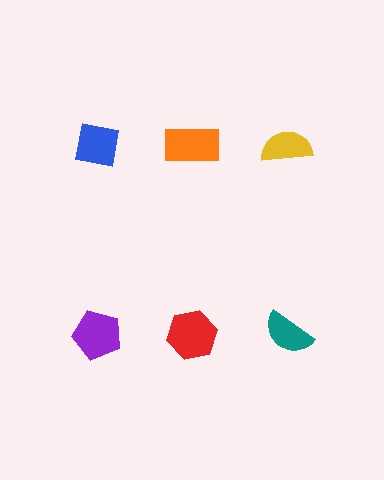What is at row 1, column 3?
A yellow semicircle.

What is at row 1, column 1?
A blue square.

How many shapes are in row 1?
3 shapes.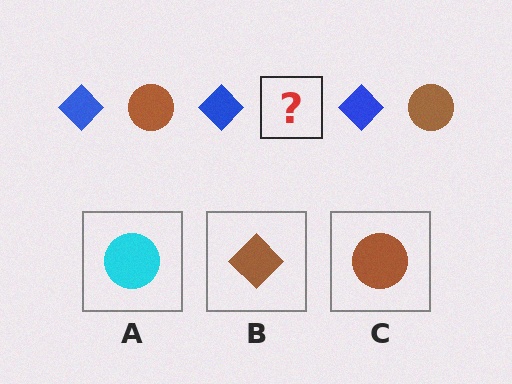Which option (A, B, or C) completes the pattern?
C.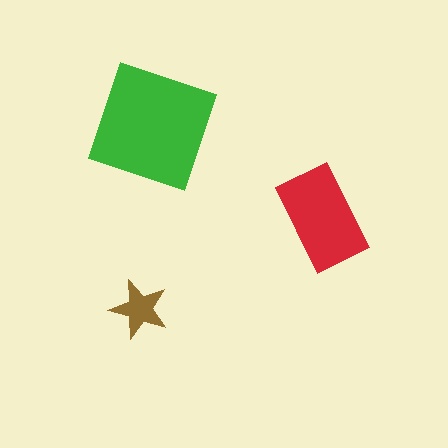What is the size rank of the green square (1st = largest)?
1st.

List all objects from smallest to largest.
The brown star, the red rectangle, the green square.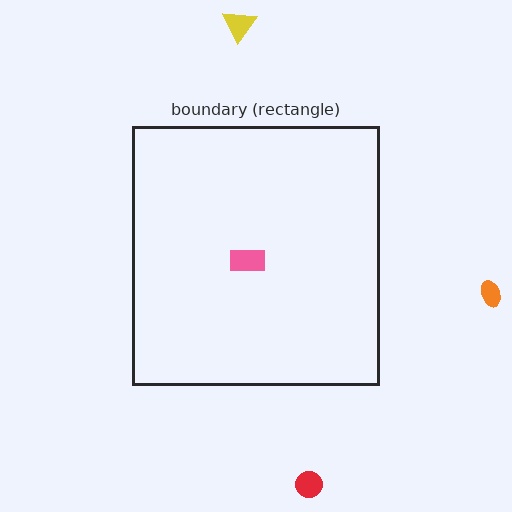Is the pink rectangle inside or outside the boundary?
Inside.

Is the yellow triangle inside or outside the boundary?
Outside.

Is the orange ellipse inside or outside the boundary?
Outside.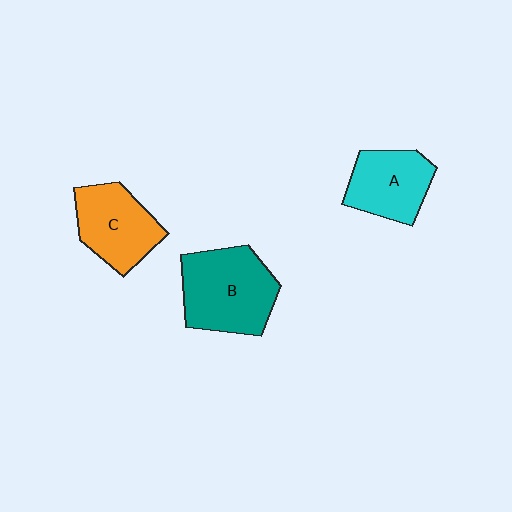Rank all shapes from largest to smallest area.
From largest to smallest: B (teal), C (orange), A (cyan).